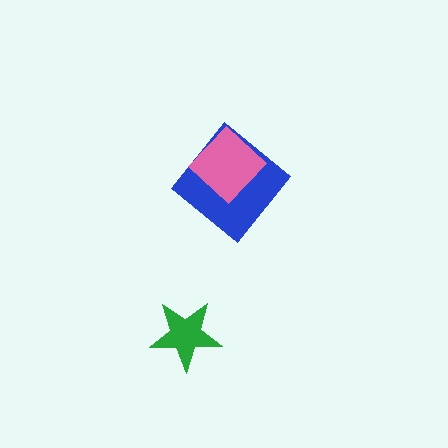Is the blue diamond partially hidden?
Yes, it is partially covered by another shape.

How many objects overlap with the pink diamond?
1 object overlaps with the pink diamond.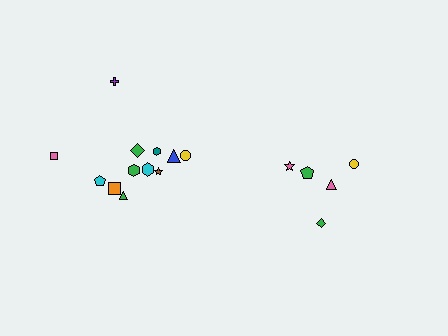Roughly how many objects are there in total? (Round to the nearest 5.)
Roughly 15 objects in total.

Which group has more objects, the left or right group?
The left group.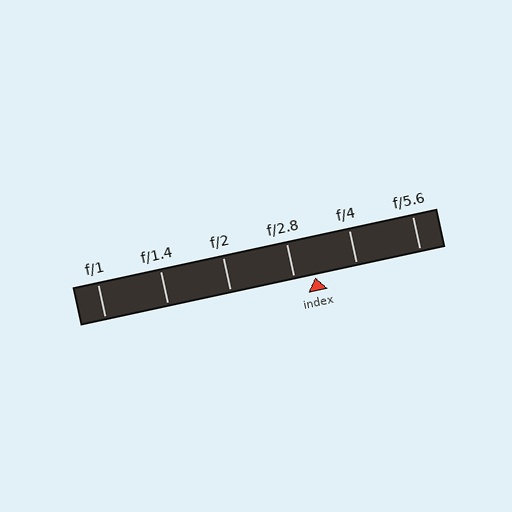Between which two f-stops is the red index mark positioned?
The index mark is between f/2.8 and f/4.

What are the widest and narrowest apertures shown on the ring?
The widest aperture shown is f/1 and the narrowest is f/5.6.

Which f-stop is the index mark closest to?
The index mark is closest to f/2.8.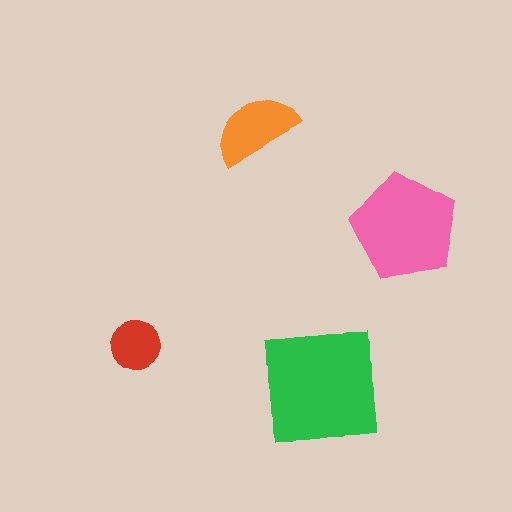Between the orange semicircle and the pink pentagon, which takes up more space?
The pink pentagon.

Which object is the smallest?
The red circle.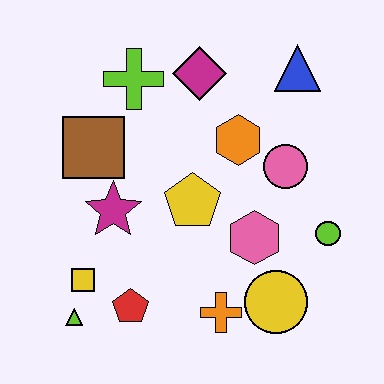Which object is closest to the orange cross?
The yellow circle is closest to the orange cross.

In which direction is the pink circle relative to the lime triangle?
The pink circle is to the right of the lime triangle.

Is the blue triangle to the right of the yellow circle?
Yes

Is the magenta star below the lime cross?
Yes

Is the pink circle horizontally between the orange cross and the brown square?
No